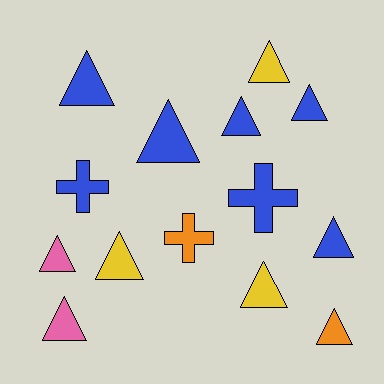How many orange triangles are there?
There is 1 orange triangle.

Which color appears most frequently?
Blue, with 7 objects.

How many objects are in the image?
There are 14 objects.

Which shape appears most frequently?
Triangle, with 11 objects.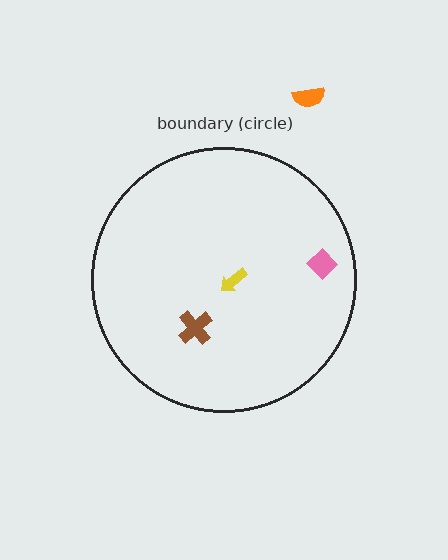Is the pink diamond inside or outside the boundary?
Inside.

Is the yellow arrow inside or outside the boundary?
Inside.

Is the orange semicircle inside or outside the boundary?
Outside.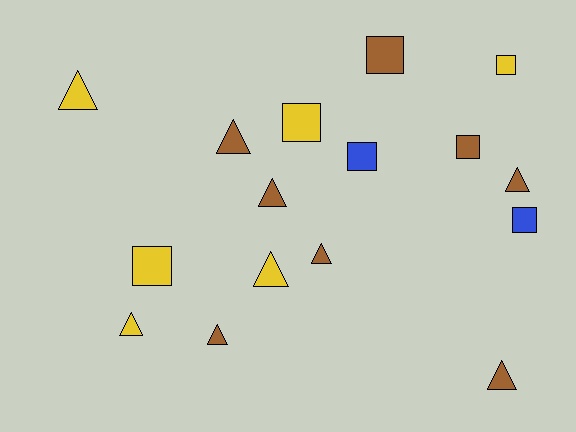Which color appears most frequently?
Brown, with 8 objects.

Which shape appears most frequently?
Triangle, with 9 objects.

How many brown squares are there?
There are 2 brown squares.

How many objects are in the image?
There are 16 objects.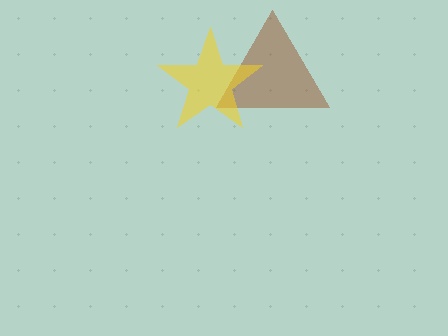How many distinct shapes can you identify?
There are 2 distinct shapes: a brown triangle, a yellow star.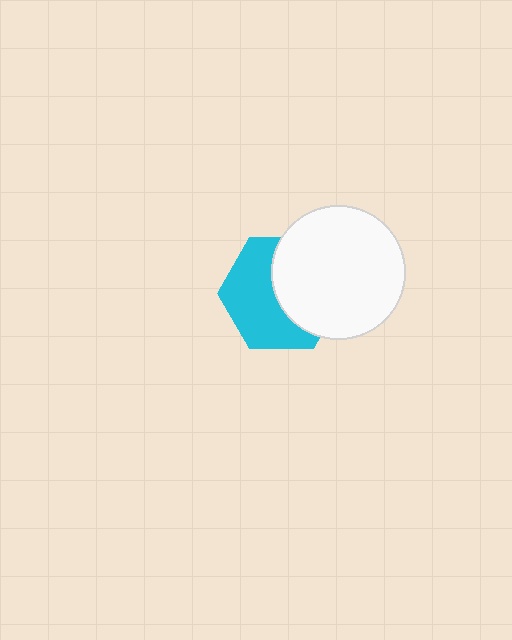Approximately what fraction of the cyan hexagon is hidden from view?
Roughly 47% of the cyan hexagon is hidden behind the white circle.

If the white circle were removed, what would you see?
You would see the complete cyan hexagon.